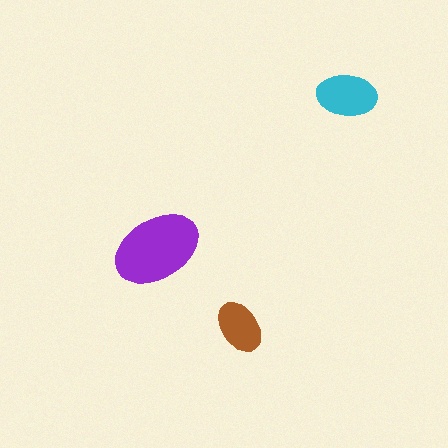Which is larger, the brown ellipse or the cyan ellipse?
The cyan one.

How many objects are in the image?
There are 3 objects in the image.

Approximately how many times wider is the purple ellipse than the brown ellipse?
About 1.5 times wider.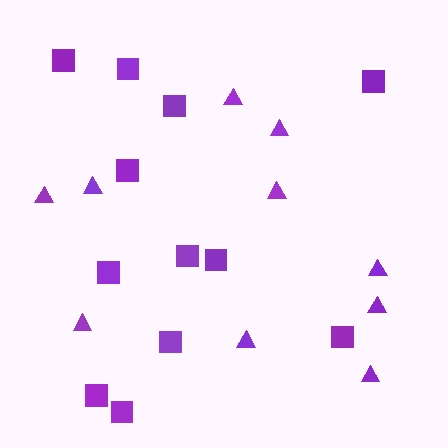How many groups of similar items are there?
There are 2 groups: one group of squares (12) and one group of triangles (10).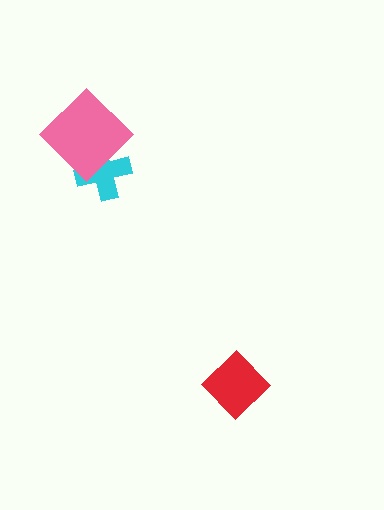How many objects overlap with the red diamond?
0 objects overlap with the red diamond.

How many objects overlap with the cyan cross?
1 object overlaps with the cyan cross.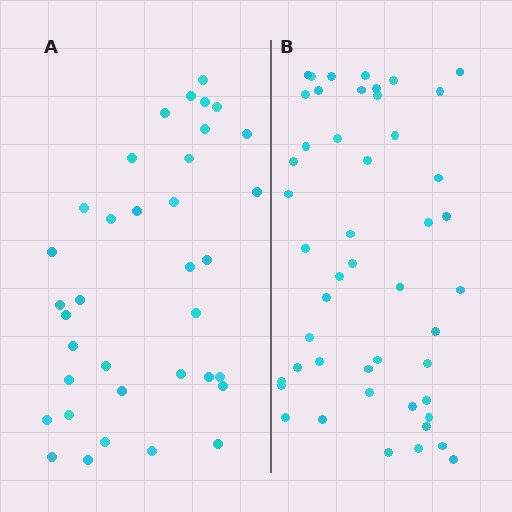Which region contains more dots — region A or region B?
Region B (the right region) has more dots.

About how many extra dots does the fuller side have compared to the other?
Region B has roughly 12 or so more dots than region A.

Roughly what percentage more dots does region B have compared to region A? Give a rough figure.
About 35% more.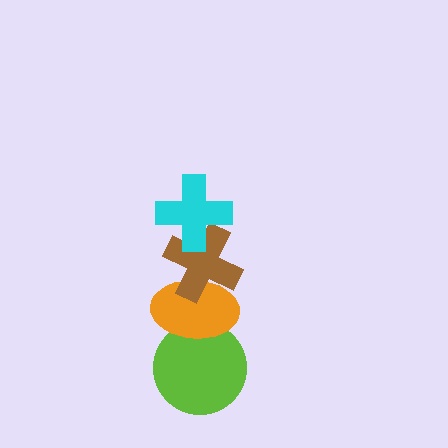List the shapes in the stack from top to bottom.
From top to bottom: the cyan cross, the brown cross, the orange ellipse, the lime circle.